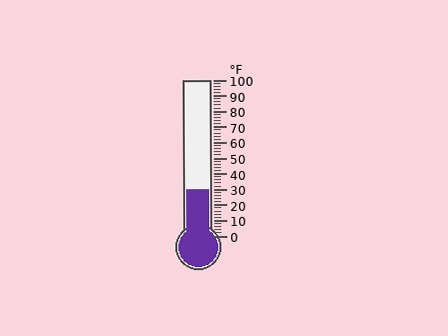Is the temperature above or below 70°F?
The temperature is below 70°F.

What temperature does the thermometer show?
The thermometer shows approximately 30°F.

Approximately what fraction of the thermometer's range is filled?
The thermometer is filled to approximately 30% of its range.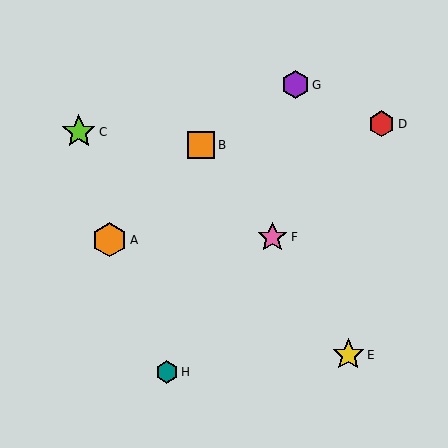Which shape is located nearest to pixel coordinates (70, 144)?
The lime star (labeled C) at (79, 132) is nearest to that location.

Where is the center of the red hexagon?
The center of the red hexagon is at (382, 124).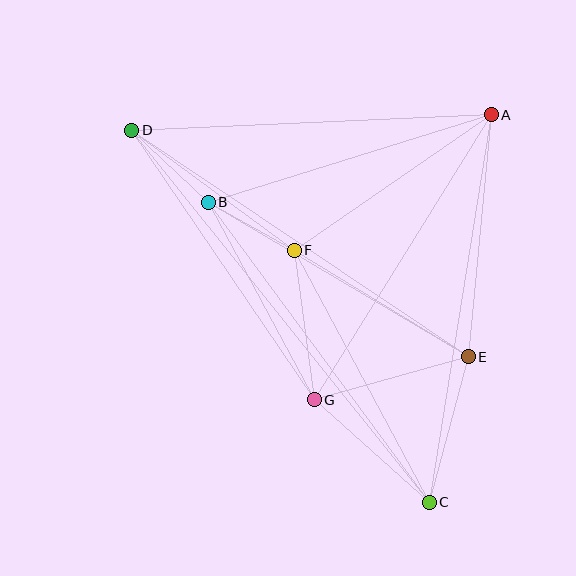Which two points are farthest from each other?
Points C and D are farthest from each other.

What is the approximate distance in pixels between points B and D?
The distance between B and D is approximately 105 pixels.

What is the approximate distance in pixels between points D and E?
The distance between D and E is approximately 406 pixels.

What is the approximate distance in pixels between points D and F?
The distance between D and F is approximately 202 pixels.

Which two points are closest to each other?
Points B and F are closest to each other.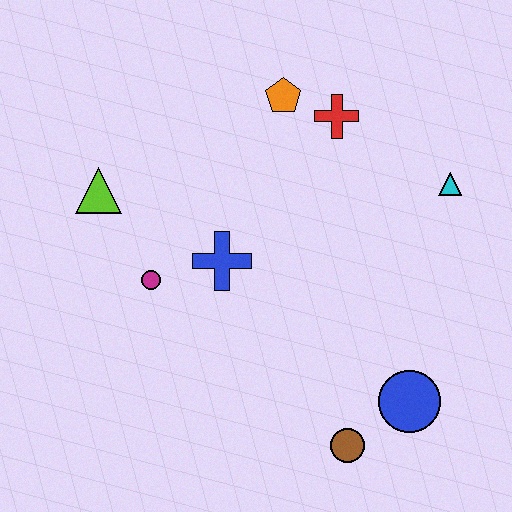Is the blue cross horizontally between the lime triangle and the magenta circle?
No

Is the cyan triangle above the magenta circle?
Yes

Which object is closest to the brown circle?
The blue circle is closest to the brown circle.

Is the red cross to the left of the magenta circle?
No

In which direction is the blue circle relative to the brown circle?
The blue circle is to the right of the brown circle.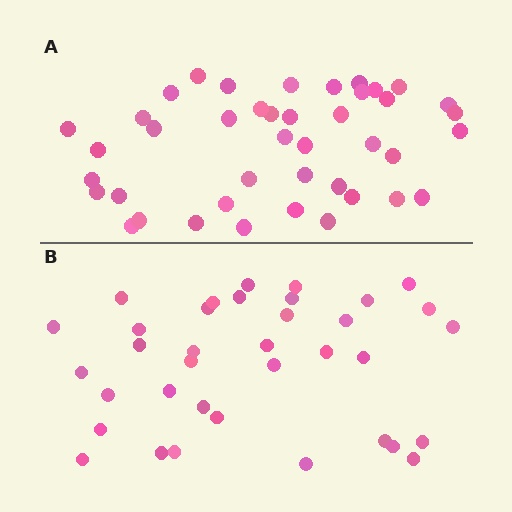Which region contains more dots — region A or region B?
Region A (the top region) has more dots.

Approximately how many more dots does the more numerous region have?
Region A has about 6 more dots than region B.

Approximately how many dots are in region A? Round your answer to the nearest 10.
About 40 dots. (The exact count is 42, which rounds to 40.)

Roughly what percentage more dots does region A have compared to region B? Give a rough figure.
About 15% more.